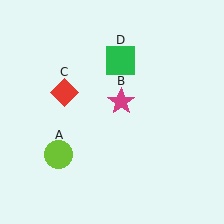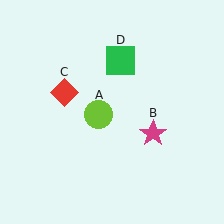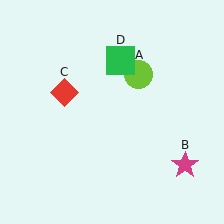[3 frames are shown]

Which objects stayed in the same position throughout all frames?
Red diamond (object C) and green square (object D) remained stationary.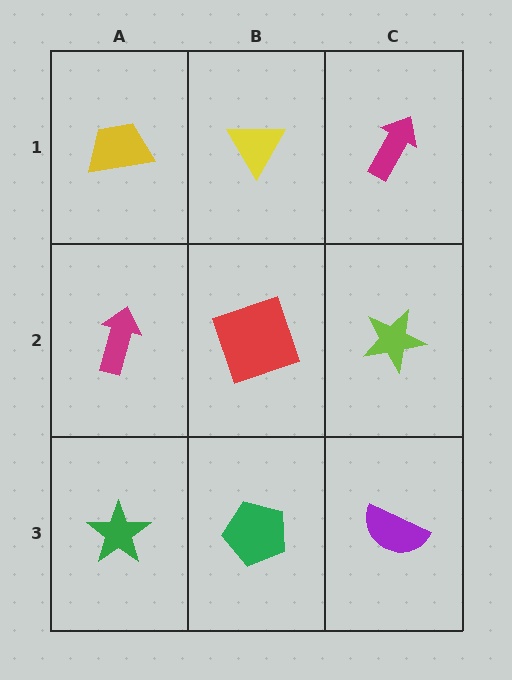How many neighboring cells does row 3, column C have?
2.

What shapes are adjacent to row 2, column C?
A magenta arrow (row 1, column C), a purple semicircle (row 3, column C), a red square (row 2, column B).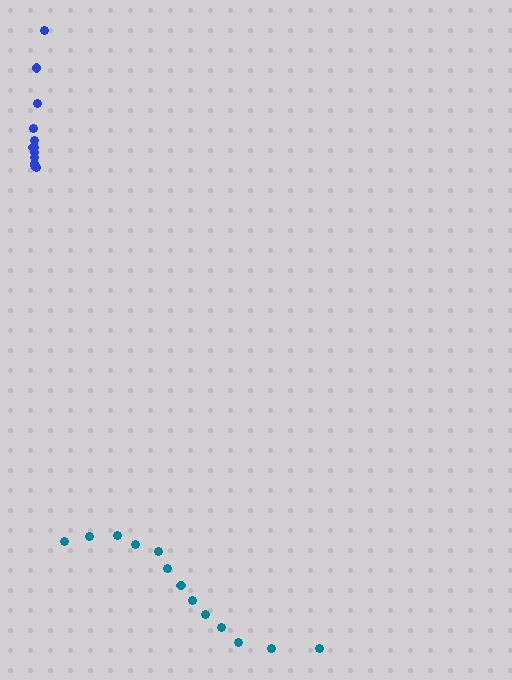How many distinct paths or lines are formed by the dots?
There are 2 distinct paths.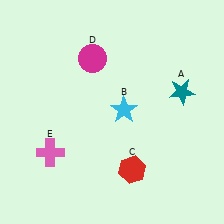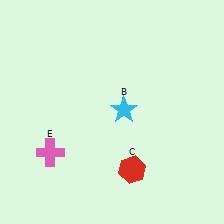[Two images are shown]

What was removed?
The magenta circle (D), the teal star (A) were removed in Image 2.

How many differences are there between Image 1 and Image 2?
There are 2 differences between the two images.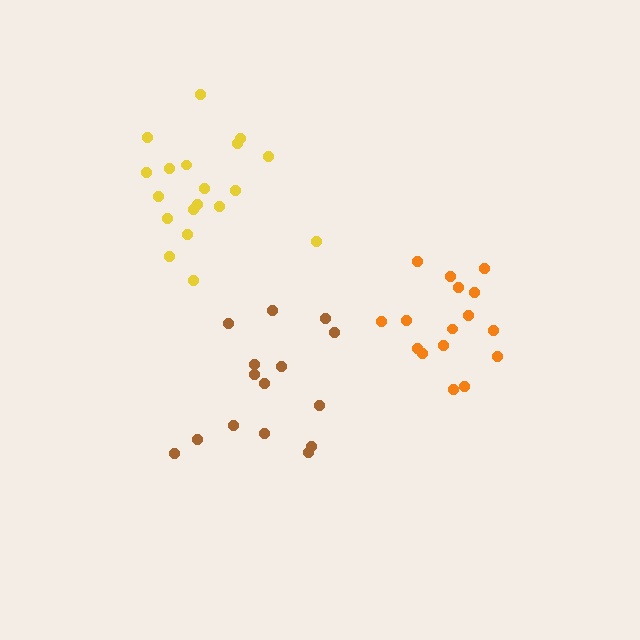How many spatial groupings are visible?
There are 3 spatial groupings.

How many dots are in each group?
Group 1: 16 dots, Group 2: 15 dots, Group 3: 19 dots (50 total).